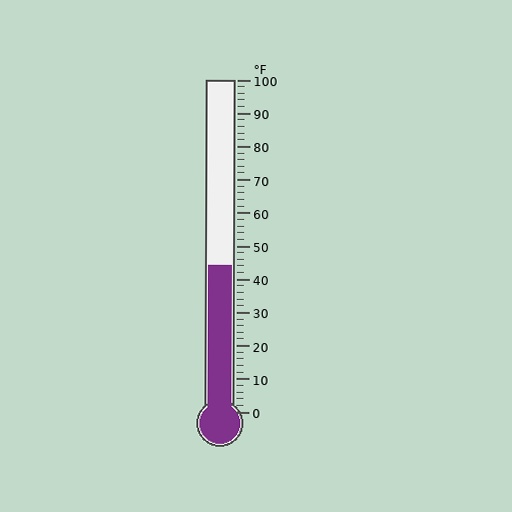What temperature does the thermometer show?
The thermometer shows approximately 44°F.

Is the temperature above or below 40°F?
The temperature is above 40°F.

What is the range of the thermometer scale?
The thermometer scale ranges from 0°F to 100°F.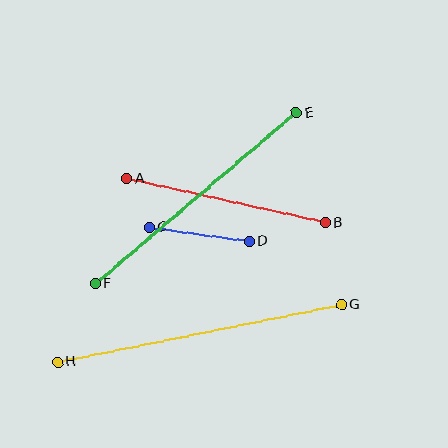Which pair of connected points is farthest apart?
Points G and H are farthest apart.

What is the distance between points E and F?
The distance is approximately 264 pixels.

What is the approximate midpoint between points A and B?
The midpoint is at approximately (226, 201) pixels.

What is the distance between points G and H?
The distance is approximately 290 pixels.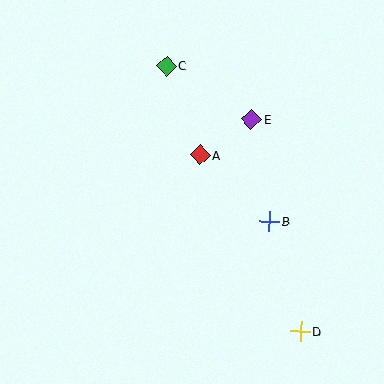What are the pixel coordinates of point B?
Point B is at (269, 221).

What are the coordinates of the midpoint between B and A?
The midpoint between B and A is at (235, 188).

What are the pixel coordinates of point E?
Point E is at (252, 119).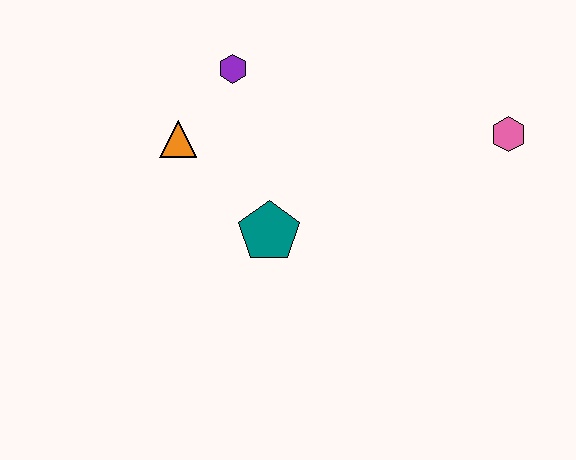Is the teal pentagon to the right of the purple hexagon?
Yes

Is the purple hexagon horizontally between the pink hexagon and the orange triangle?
Yes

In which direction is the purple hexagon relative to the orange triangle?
The purple hexagon is above the orange triangle.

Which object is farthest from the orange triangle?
The pink hexagon is farthest from the orange triangle.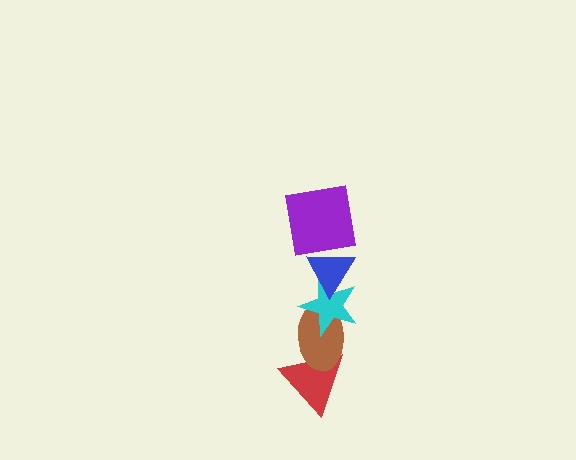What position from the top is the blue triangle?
The blue triangle is 2nd from the top.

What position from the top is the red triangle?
The red triangle is 5th from the top.